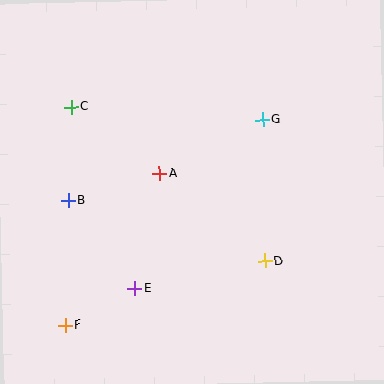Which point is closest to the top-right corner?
Point G is closest to the top-right corner.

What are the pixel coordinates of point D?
Point D is at (265, 261).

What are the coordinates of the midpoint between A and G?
The midpoint between A and G is at (211, 147).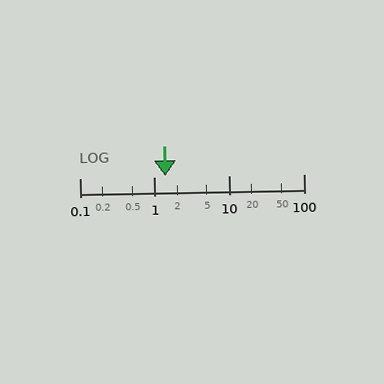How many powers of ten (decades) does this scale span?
The scale spans 3 decades, from 0.1 to 100.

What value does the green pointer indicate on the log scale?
The pointer indicates approximately 1.4.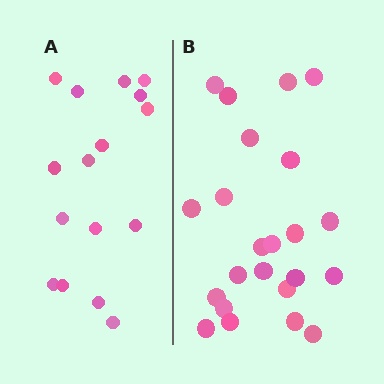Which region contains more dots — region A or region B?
Region B (the right region) has more dots.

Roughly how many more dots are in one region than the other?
Region B has roughly 8 or so more dots than region A.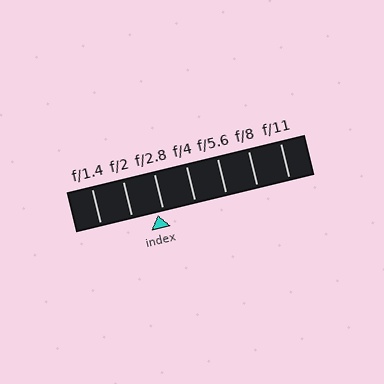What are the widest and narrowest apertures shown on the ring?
The widest aperture shown is f/1.4 and the narrowest is f/11.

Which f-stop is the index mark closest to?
The index mark is closest to f/2.8.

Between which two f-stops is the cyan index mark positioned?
The index mark is between f/2 and f/2.8.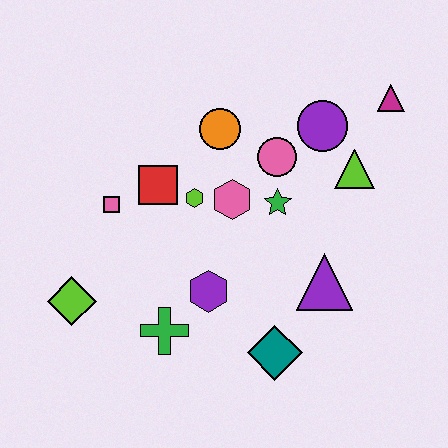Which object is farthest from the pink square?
The magenta triangle is farthest from the pink square.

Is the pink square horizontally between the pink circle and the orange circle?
No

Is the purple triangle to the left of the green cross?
No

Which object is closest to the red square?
The lime hexagon is closest to the red square.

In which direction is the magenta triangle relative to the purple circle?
The magenta triangle is to the right of the purple circle.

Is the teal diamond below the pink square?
Yes